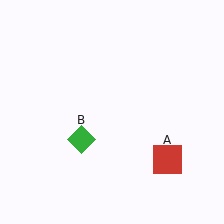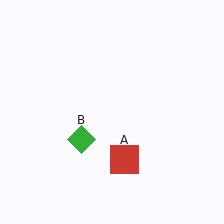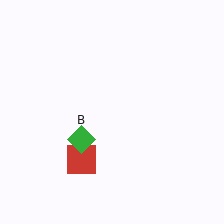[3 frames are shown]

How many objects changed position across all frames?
1 object changed position: red square (object A).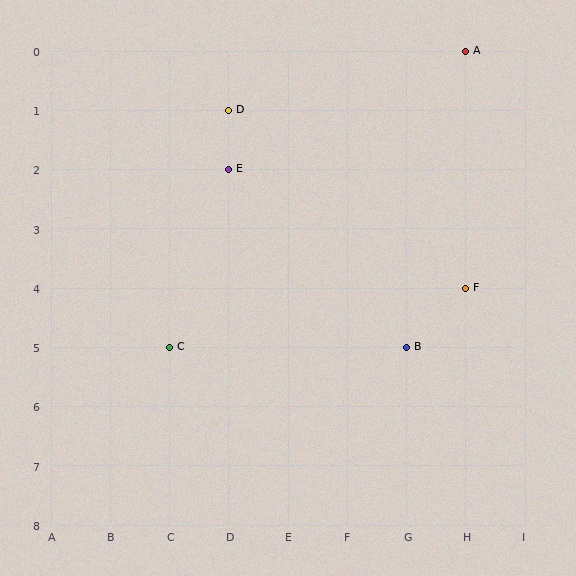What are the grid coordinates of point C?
Point C is at grid coordinates (C, 5).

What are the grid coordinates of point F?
Point F is at grid coordinates (H, 4).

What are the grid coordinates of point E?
Point E is at grid coordinates (D, 2).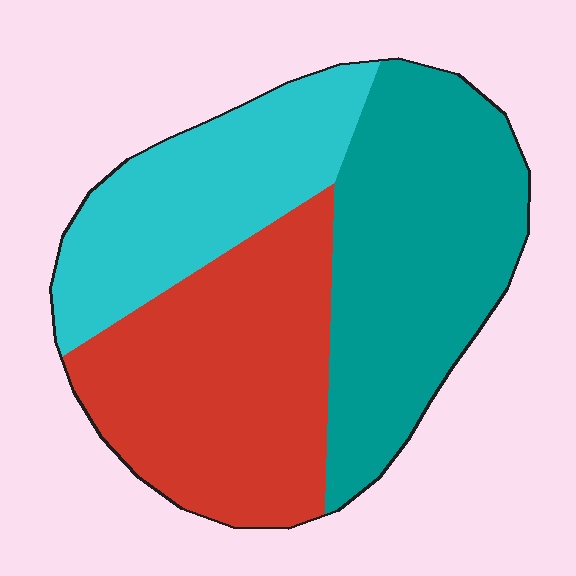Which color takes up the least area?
Cyan, at roughly 25%.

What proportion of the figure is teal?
Teal covers 37% of the figure.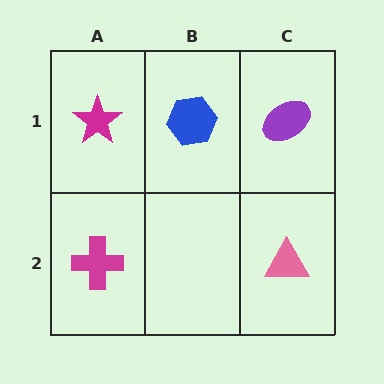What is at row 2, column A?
A magenta cross.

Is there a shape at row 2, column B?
No, that cell is empty.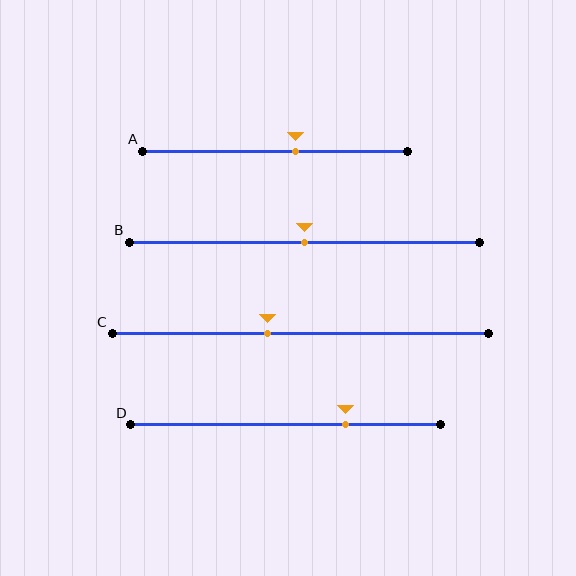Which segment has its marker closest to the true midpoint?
Segment B has its marker closest to the true midpoint.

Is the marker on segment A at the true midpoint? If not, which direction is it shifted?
No, the marker on segment A is shifted to the right by about 8% of the segment length.